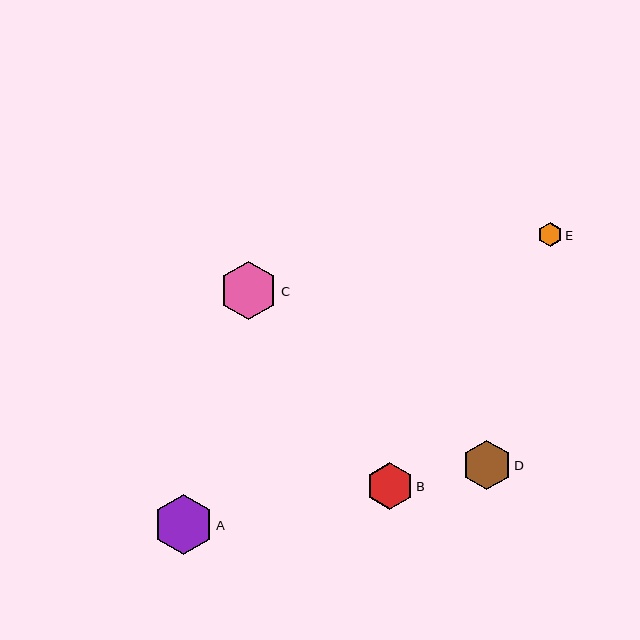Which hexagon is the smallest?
Hexagon E is the smallest with a size of approximately 23 pixels.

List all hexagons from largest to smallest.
From largest to smallest: A, C, D, B, E.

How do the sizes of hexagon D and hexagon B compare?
Hexagon D and hexagon B are approximately the same size.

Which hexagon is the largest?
Hexagon A is the largest with a size of approximately 60 pixels.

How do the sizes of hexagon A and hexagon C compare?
Hexagon A and hexagon C are approximately the same size.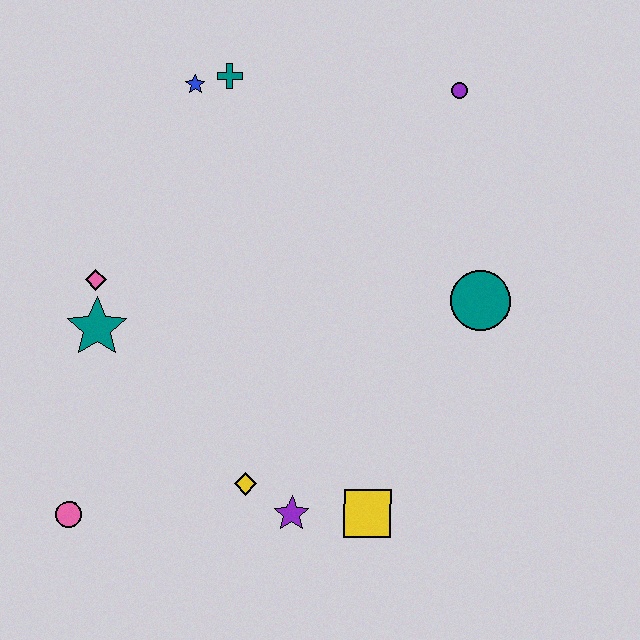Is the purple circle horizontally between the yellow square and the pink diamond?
No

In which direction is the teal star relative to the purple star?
The teal star is to the left of the purple star.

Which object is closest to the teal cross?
The blue star is closest to the teal cross.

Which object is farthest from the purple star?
The purple circle is farthest from the purple star.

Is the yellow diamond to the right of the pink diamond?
Yes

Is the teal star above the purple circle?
No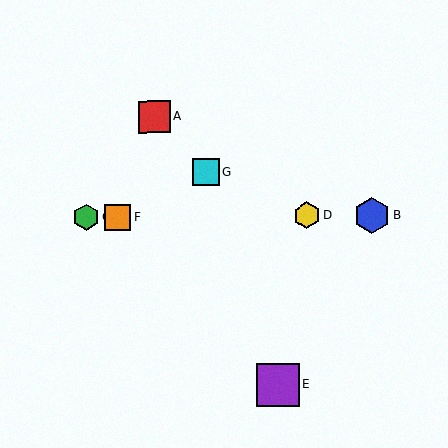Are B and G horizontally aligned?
No, B is at y≈215 and G is at y≈172.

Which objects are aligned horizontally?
Objects B, C, D, F are aligned horizontally.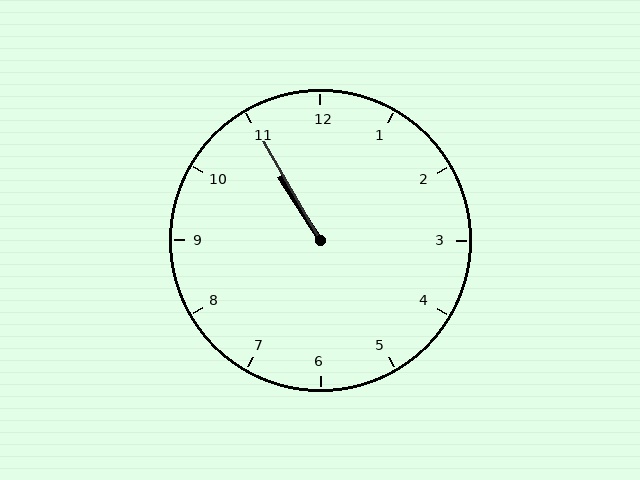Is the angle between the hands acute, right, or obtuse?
It is acute.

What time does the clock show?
10:55.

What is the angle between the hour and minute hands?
Approximately 2 degrees.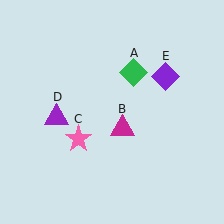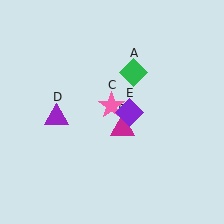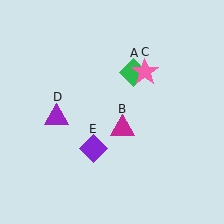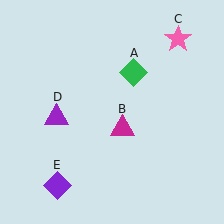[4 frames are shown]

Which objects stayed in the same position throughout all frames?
Green diamond (object A) and magenta triangle (object B) and purple triangle (object D) remained stationary.